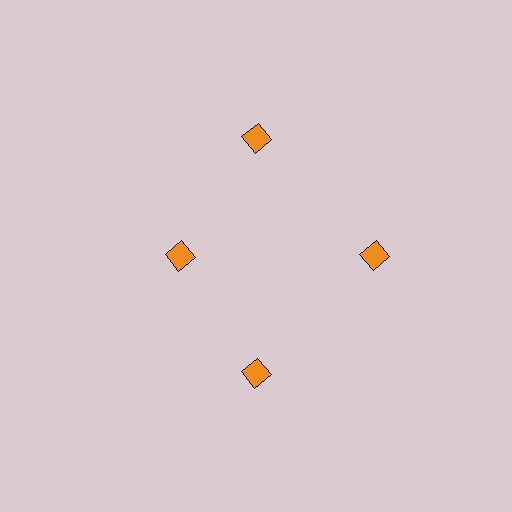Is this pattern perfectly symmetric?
No. The 4 orange diamonds are arranged in a ring, but one element near the 9 o'clock position is pulled inward toward the center, breaking the 4-fold rotational symmetry.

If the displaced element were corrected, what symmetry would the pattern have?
It would have 4-fold rotational symmetry — the pattern would map onto itself every 90 degrees.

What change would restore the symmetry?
The symmetry would be restored by moving it outward, back onto the ring so that all 4 diamonds sit at equal angles and equal distance from the center.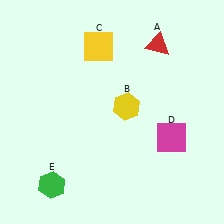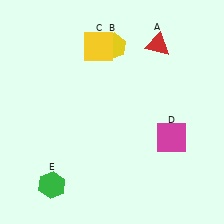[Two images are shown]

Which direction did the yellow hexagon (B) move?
The yellow hexagon (B) moved up.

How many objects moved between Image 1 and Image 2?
1 object moved between the two images.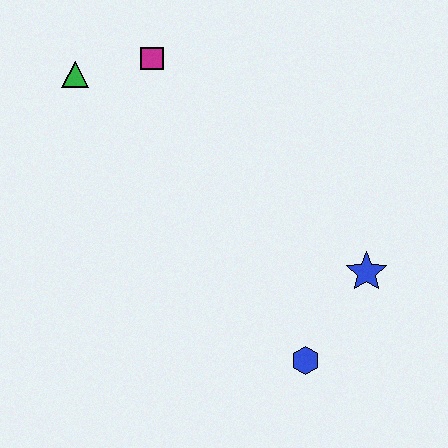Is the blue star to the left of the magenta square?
No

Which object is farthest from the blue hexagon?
The green triangle is farthest from the blue hexagon.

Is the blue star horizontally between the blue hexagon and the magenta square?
No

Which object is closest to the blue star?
The blue hexagon is closest to the blue star.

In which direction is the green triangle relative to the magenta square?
The green triangle is to the left of the magenta square.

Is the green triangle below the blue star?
No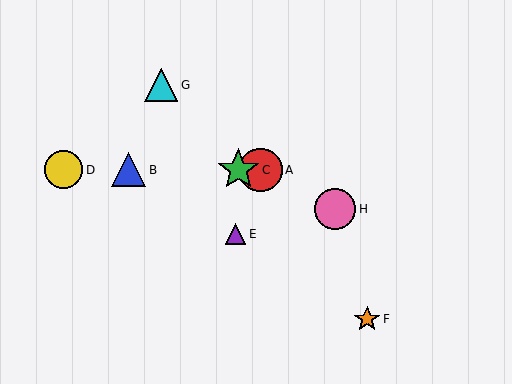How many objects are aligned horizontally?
4 objects (A, B, C, D) are aligned horizontally.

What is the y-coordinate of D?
Object D is at y≈170.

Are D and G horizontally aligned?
No, D is at y≈170 and G is at y≈85.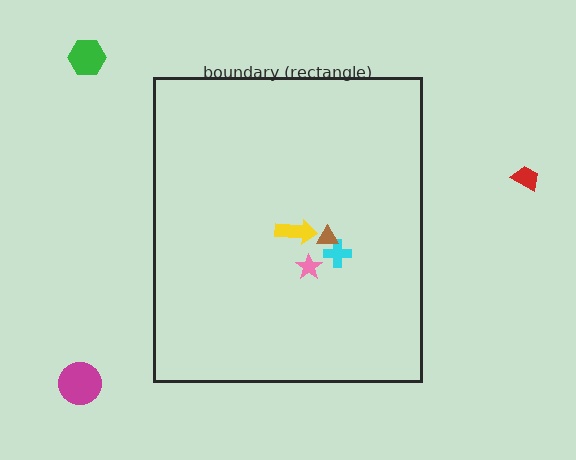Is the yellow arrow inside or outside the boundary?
Inside.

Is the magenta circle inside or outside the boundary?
Outside.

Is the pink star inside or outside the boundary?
Inside.